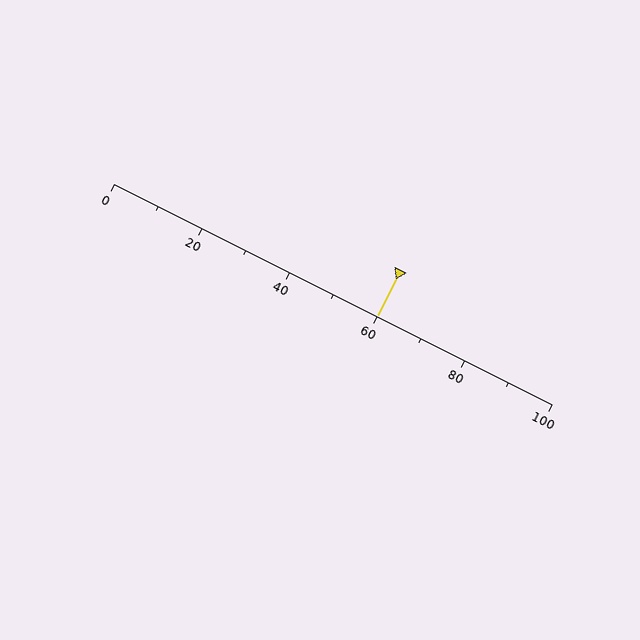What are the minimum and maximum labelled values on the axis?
The axis runs from 0 to 100.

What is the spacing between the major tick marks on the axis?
The major ticks are spaced 20 apart.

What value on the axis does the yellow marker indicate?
The marker indicates approximately 60.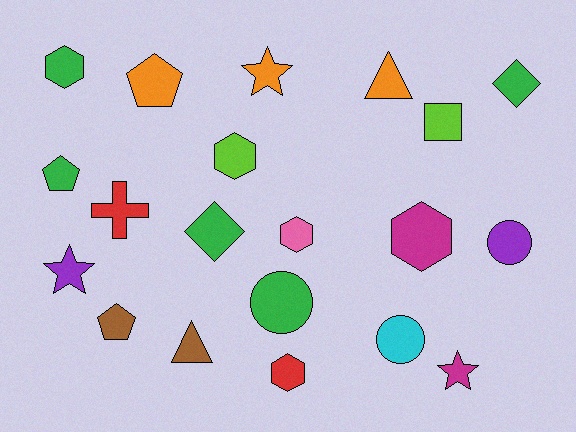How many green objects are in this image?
There are 5 green objects.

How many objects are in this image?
There are 20 objects.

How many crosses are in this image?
There is 1 cross.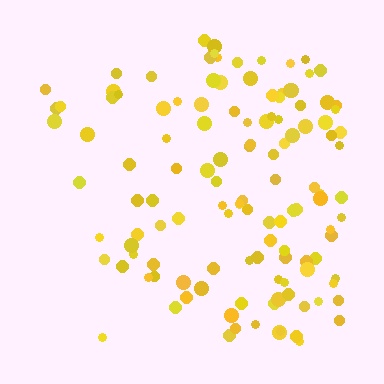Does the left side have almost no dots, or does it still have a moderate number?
Still a moderate number, just noticeably fewer than the right.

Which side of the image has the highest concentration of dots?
The right.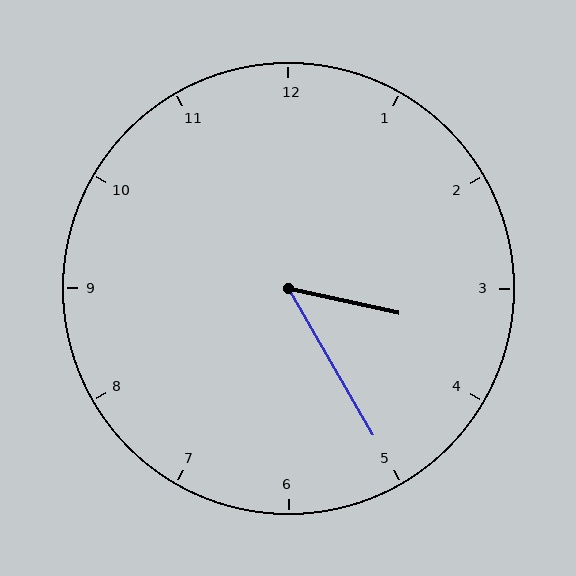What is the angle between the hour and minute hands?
Approximately 48 degrees.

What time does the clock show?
3:25.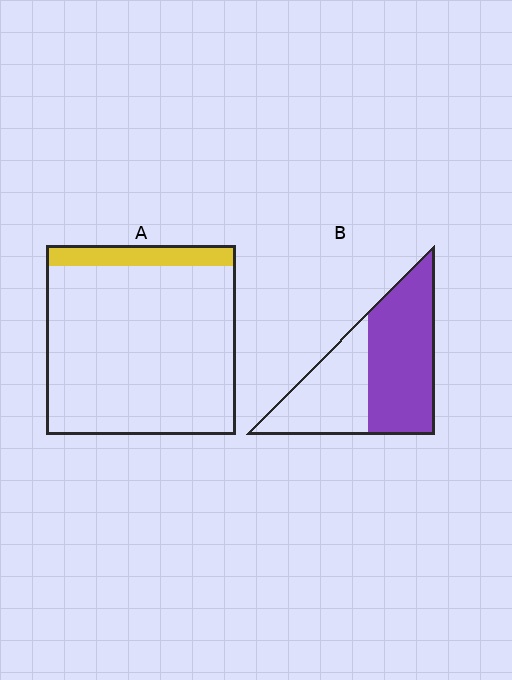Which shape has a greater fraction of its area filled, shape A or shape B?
Shape B.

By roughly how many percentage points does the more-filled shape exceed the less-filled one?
By roughly 45 percentage points (B over A).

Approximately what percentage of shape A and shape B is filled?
A is approximately 10% and B is approximately 60%.